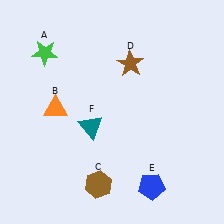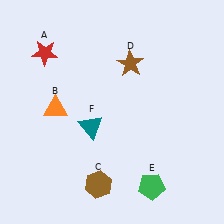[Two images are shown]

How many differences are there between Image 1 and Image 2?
There are 2 differences between the two images.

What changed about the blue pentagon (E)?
In Image 1, E is blue. In Image 2, it changed to green.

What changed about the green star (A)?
In Image 1, A is green. In Image 2, it changed to red.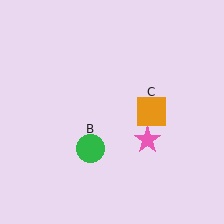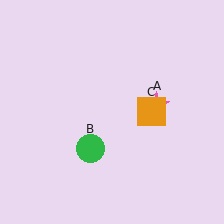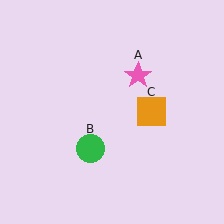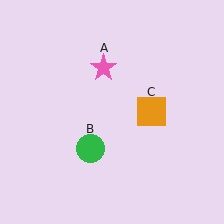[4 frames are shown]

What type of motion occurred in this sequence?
The pink star (object A) rotated counterclockwise around the center of the scene.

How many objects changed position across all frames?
1 object changed position: pink star (object A).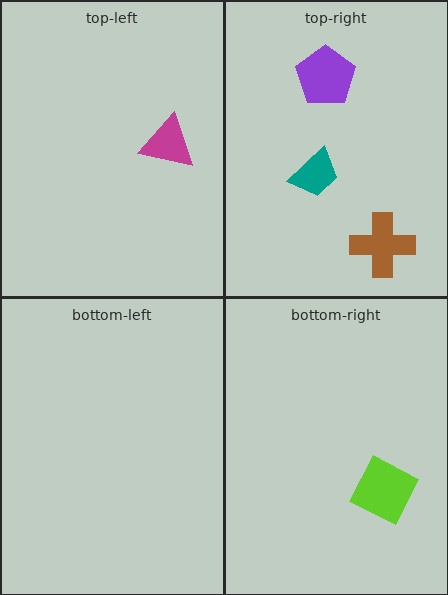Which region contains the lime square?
The bottom-right region.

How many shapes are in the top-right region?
3.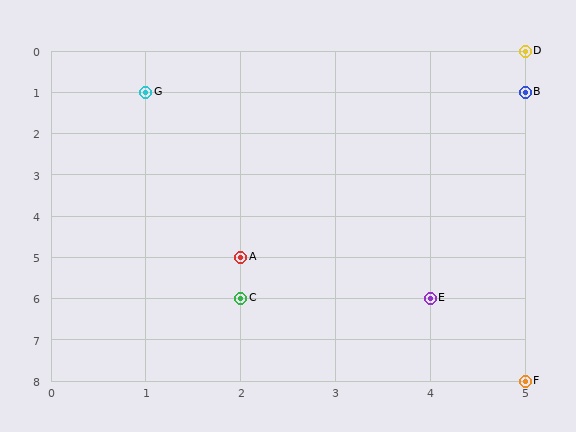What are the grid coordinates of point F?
Point F is at grid coordinates (5, 8).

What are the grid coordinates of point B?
Point B is at grid coordinates (5, 1).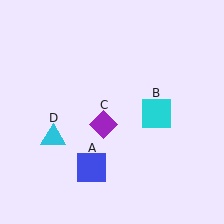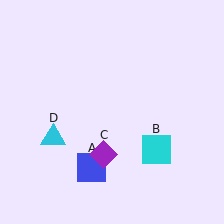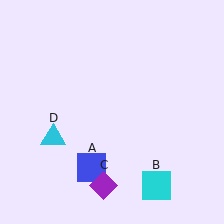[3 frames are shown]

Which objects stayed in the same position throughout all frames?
Blue square (object A) and cyan triangle (object D) remained stationary.